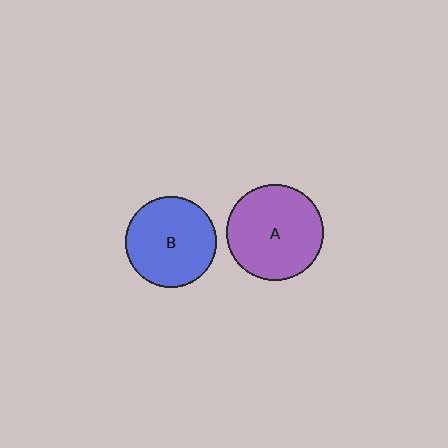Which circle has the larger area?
Circle A (purple).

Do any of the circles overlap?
No, none of the circles overlap.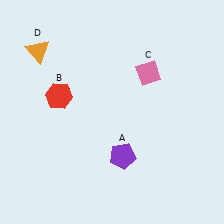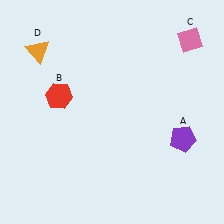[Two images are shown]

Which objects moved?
The objects that moved are: the purple pentagon (A), the pink diamond (C).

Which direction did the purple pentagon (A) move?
The purple pentagon (A) moved right.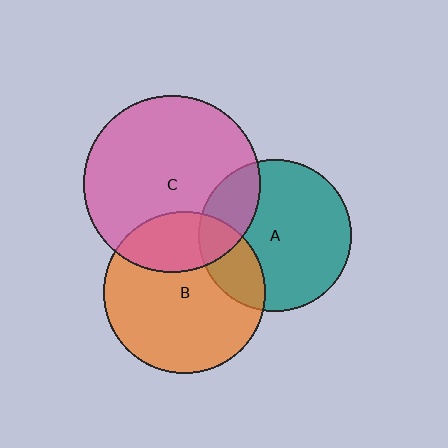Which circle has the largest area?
Circle C (pink).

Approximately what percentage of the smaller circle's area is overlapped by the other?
Approximately 20%.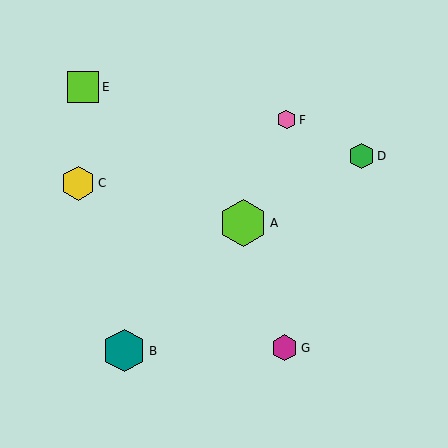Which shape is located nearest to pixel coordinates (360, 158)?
The green hexagon (labeled D) at (362, 156) is nearest to that location.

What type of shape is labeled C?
Shape C is a yellow hexagon.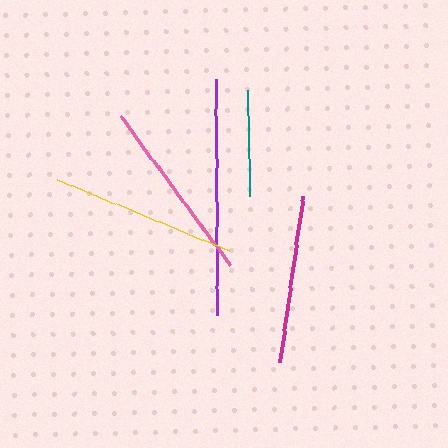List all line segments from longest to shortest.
From longest to shortest: purple, yellow, pink, magenta, teal.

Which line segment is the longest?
The purple line is the longest at approximately 236 pixels.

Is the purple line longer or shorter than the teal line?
The purple line is longer than the teal line.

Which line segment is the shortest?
The teal line is the shortest at approximately 106 pixels.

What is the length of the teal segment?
The teal segment is approximately 106 pixels long.